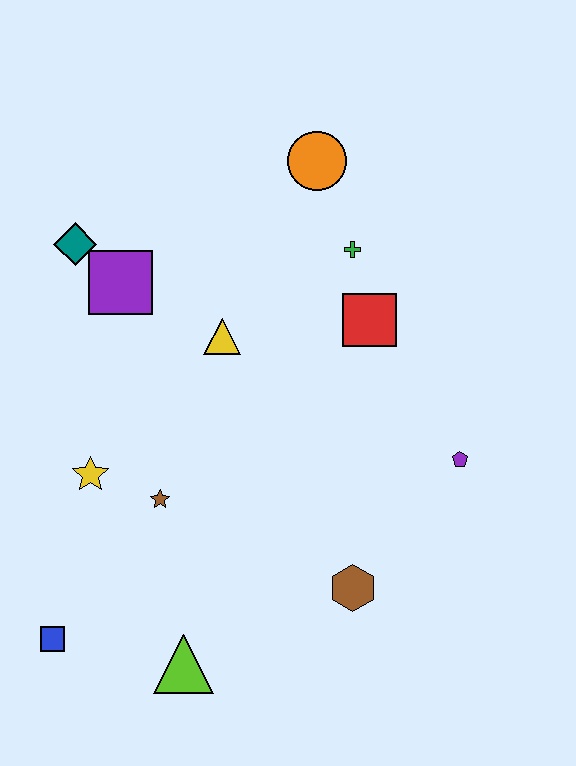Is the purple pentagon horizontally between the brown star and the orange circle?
No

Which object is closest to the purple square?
The teal diamond is closest to the purple square.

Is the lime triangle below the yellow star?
Yes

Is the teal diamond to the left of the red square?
Yes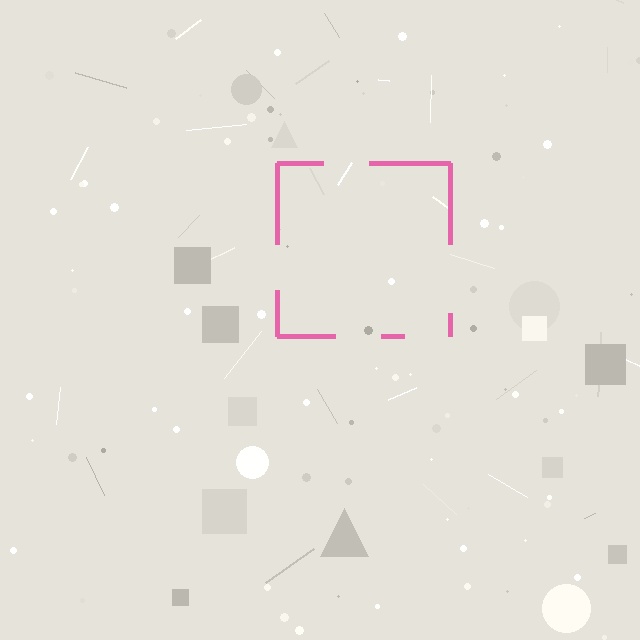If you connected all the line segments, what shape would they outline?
They would outline a square.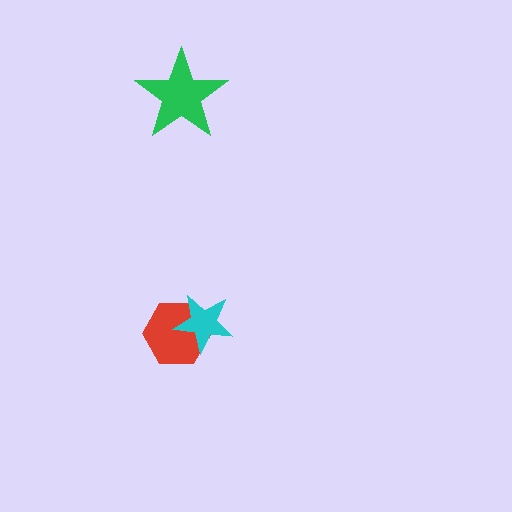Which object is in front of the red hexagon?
The cyan star is in front of the red hexagon.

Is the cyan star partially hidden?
No, no other shape covers it.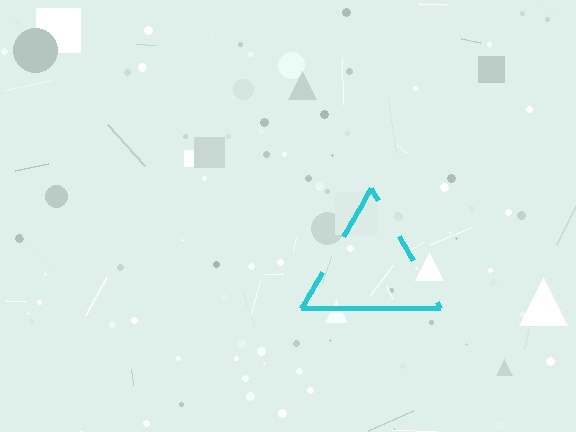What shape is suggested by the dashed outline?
The dashed outline suggests a triangle.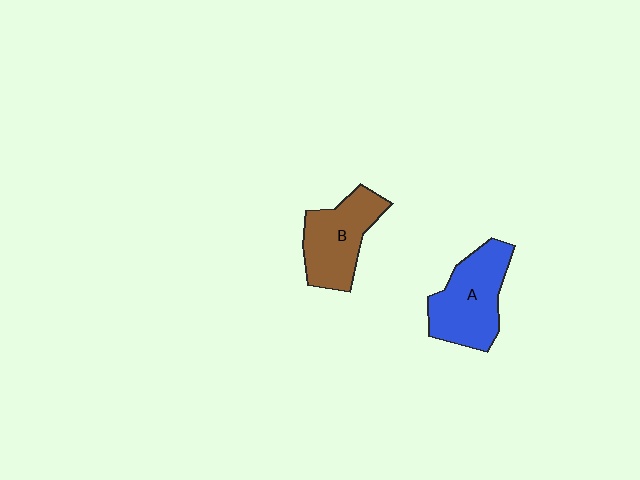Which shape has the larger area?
Shape A (blue).